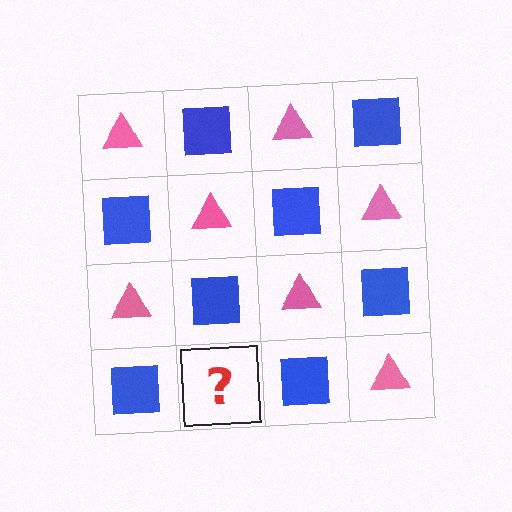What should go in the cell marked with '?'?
The missing cell should contain a pink triangle.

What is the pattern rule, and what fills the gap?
The rule is that it alternates pink triangle and blue square in a checkerboard pattern. The gap should be filled with a pink triangle.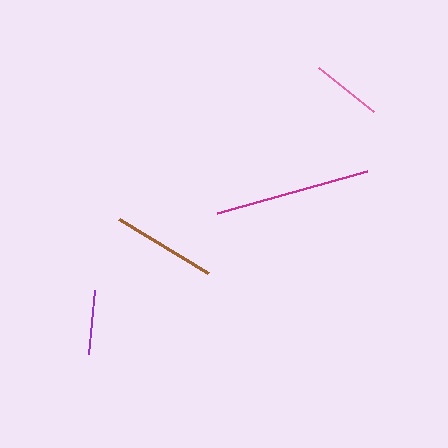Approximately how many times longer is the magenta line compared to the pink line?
The magenta line is approximately 2.2 times the length of the pink line.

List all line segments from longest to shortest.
From longest to shortest: magenta, brown, pink, purple.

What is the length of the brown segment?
The brown segment is approximately 104 pixels long.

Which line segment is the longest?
The magenta line is the longest at approximately 155 pixels.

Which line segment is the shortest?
The purple line is the shortest at approximately 64 pixels.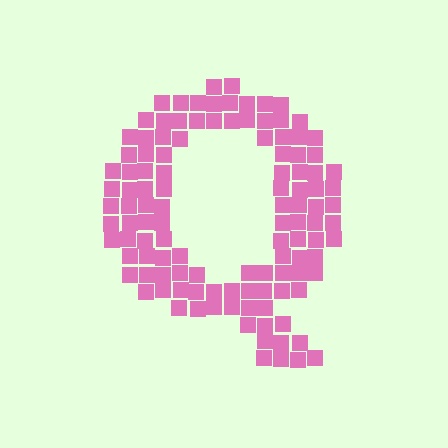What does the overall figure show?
The overall figure shows the letter Q.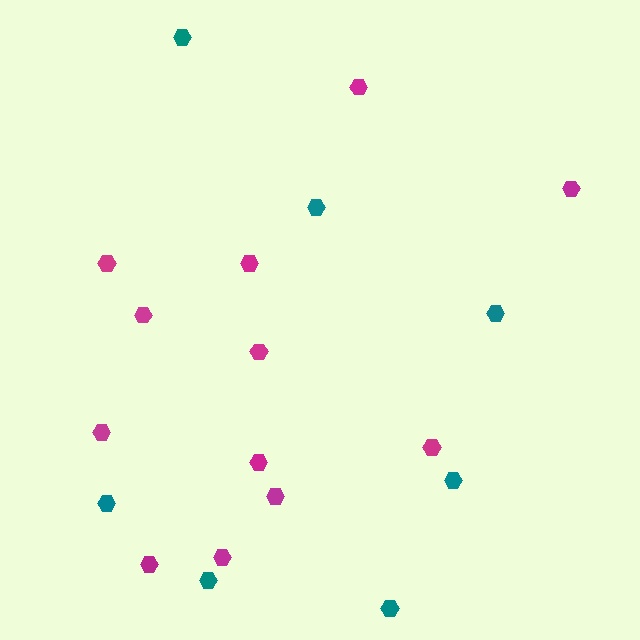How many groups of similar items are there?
There are 2 groups: one group of magenta hexagons (12) and one group of teal hexagons (7).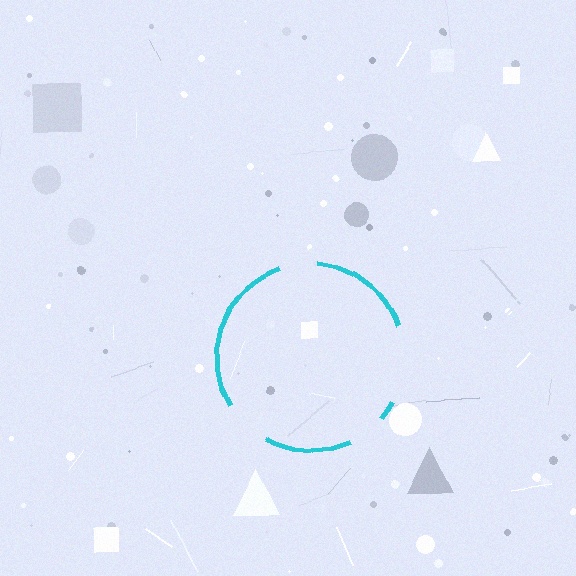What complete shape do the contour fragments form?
The contour fragments form a circle.